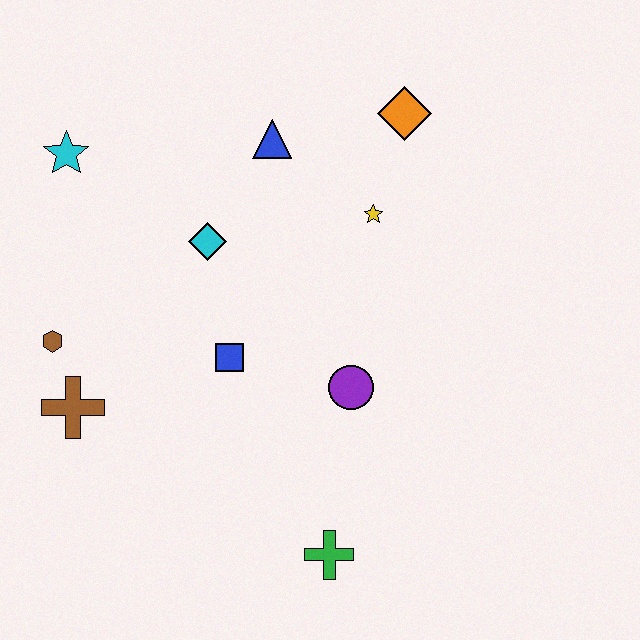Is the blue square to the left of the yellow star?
Yes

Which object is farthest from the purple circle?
The cyan star is farthest from the purple circle.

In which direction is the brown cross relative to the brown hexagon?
The brown cross is below the brown hexagon.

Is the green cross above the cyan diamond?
No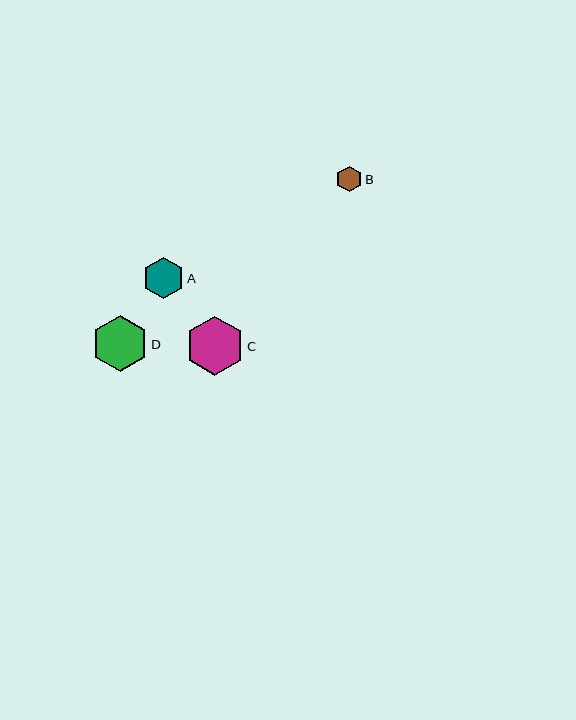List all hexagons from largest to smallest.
From largest to smallest: C, D, A, B.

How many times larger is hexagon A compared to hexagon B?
Hexagon A is approximately 1.6 times the size of hexagon B.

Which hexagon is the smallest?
Hexagon B is the smallest with a size of approximately 26 pixels.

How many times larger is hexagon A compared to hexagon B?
Hexagon A is approximately 1.6 times the size of hexagon B.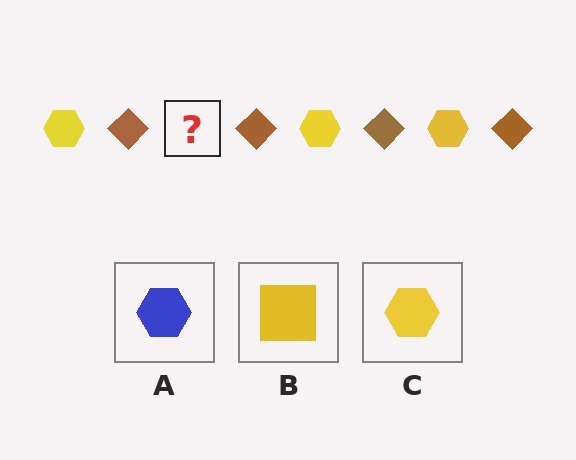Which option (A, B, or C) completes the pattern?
C.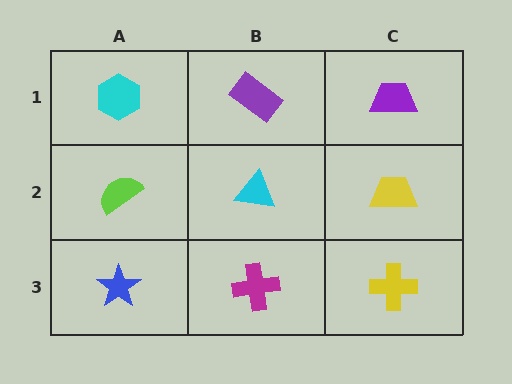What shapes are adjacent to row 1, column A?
A lime semicircle (row 2, column A), a purple rectangle (row 1, column B).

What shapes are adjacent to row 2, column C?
A purple trapezoid (row 1, column C), a yellow cross (row 3, column C), a cyan triangle (row 2, column B).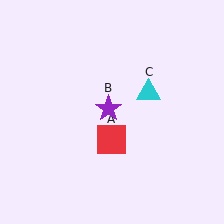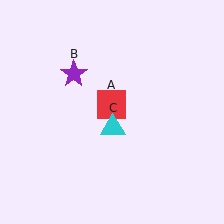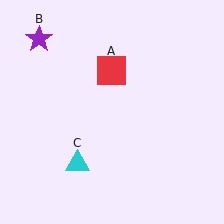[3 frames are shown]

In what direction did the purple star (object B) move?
The purple star (object B) moved up and to the left.